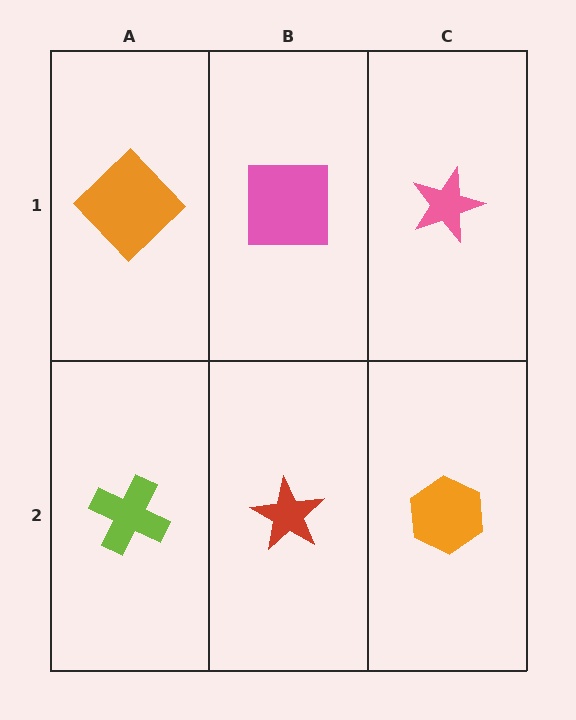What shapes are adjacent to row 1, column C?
An orange hexagon (row 2, column C), a pink square (row 1, column B).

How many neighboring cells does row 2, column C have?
2.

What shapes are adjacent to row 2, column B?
A pink square (row 1, column B), a lime cross (row 2, column A), an orange hexagon (row 2, column C).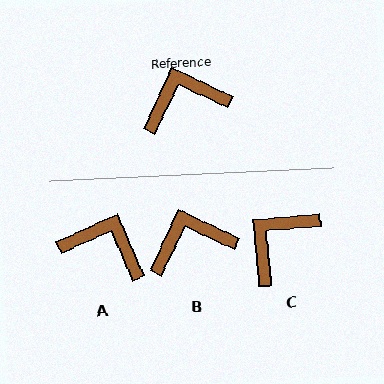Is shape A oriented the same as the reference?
No, it is off by about 41 degrees.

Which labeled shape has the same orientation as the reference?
B.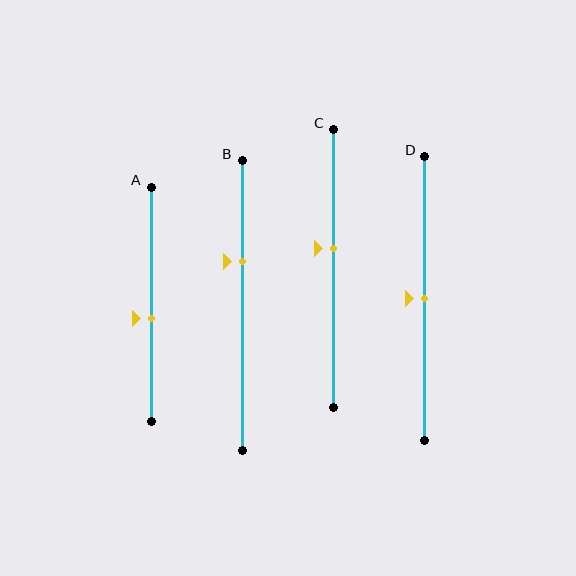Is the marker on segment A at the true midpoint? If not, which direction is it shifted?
No, the marker on segment A is shifted downward by about 6% of the segment length.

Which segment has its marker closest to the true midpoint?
Segment D has its marker closest to the true midpoint.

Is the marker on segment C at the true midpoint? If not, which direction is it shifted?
No, the marker on segment C is shifted upward by about 7% of the segment length.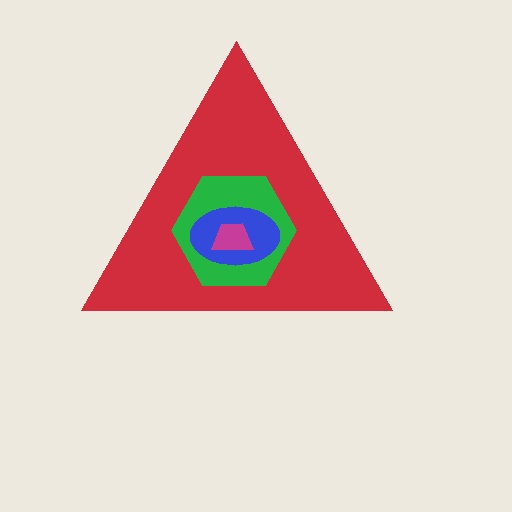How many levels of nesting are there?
4.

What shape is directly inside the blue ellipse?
The magenta trapezoid.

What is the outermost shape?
The red triangle.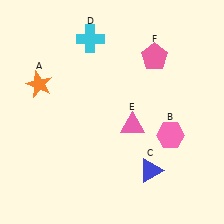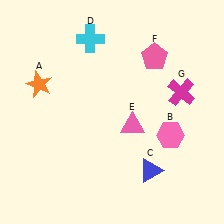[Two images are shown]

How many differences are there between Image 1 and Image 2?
There is 1 difference between the two images.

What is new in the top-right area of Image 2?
A magenta cross (G) was added in the top-right area of Image 2.